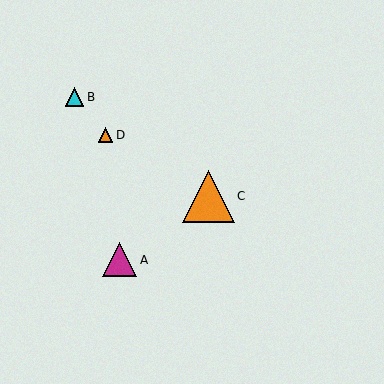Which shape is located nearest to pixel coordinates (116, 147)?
The orange triangle (labeled D) at (106, 135) is nearest to that location.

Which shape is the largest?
The orange triangle (labeled C) is the largest.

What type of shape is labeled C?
Shape C is an orange triangle.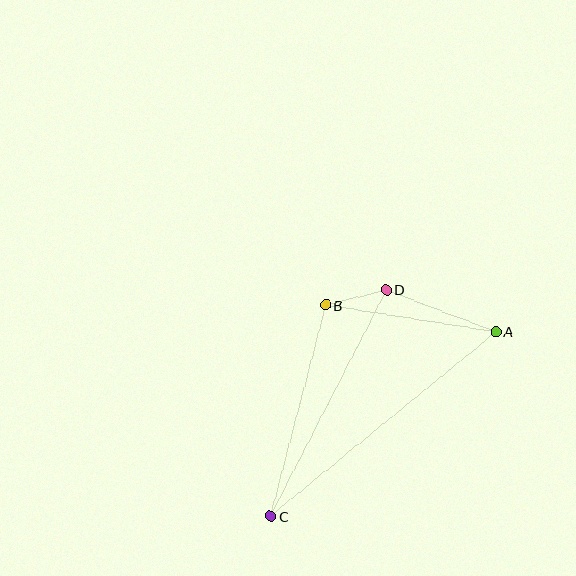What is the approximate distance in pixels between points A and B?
The distance between A and B is approximately 172 pixels.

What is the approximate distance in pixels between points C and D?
The distance between C and D is approximately 254 pixels.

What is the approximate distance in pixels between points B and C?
The distance between B and C is approximately 218 pixels.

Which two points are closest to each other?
Points B and D are closest to each other.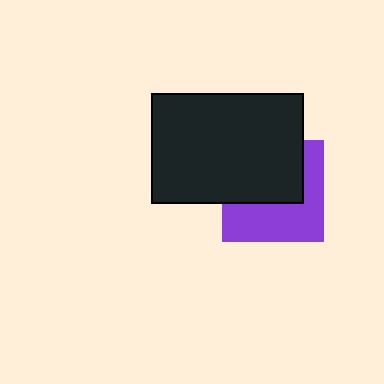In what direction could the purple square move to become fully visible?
The purple square could move down. That would shift it out from behind the black rectangle entirely.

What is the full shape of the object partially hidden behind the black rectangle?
The partially hidden object is a purple square.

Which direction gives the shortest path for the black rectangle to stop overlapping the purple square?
Moving up gives the shortest separation.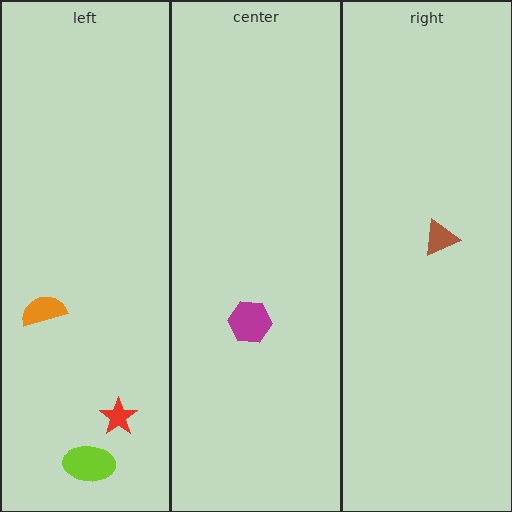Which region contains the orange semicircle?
The left region.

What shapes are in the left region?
The red star, the orange semicircle, the lime ellipse.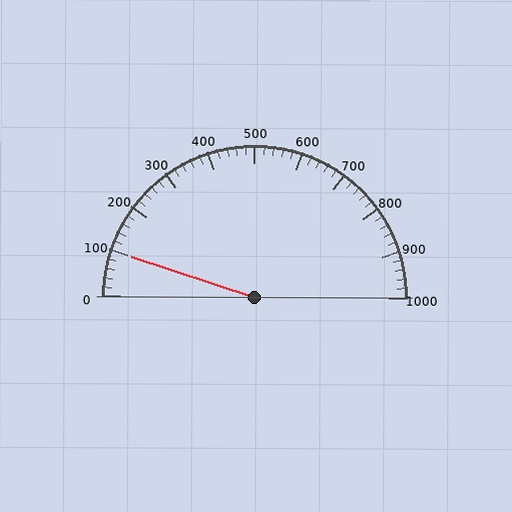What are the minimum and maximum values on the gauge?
The gauge ranges from 0 to 1000.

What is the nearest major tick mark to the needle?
The nearest major tick mark is 100.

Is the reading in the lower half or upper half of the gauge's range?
The reading is in the lower half of the range (0 to 1000).